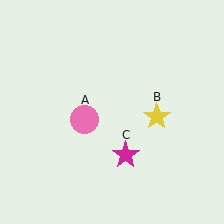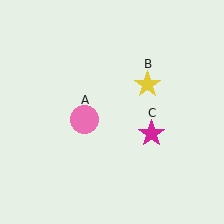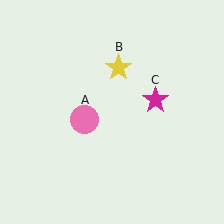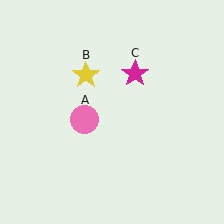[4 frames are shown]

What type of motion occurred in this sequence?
The yellow star (object B), magenta star (object C) rotated counterclockwise around the center of the scene.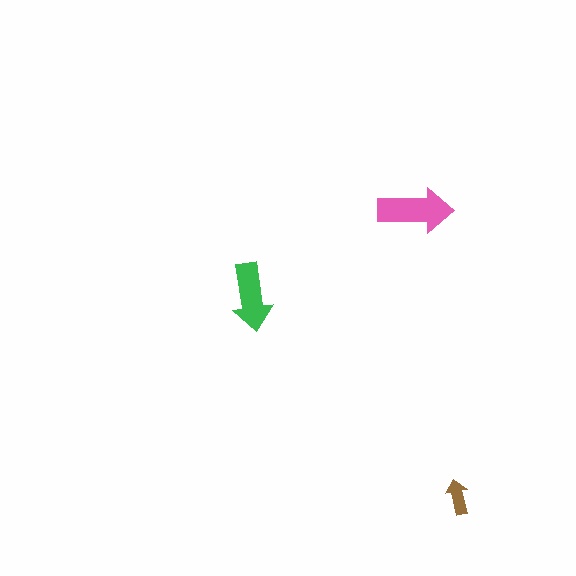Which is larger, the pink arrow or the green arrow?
The pink one.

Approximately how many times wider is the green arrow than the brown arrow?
About 2 times wider.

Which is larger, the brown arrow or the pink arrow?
The pink one.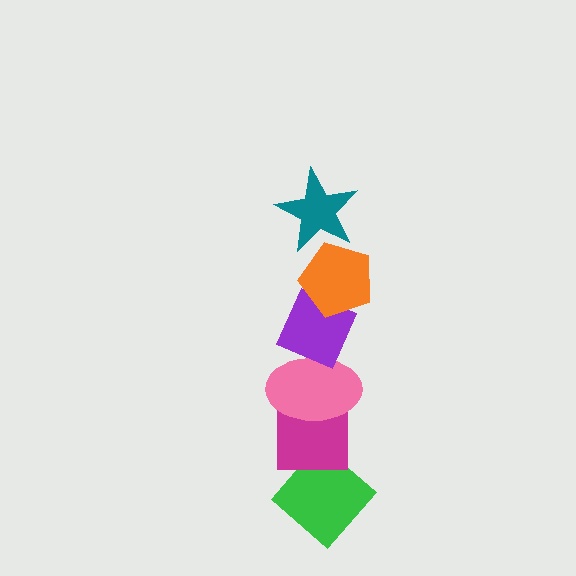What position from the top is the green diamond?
The green diamond is 6th from the top.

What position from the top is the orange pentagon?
The orange pentagon is 2nd from the top.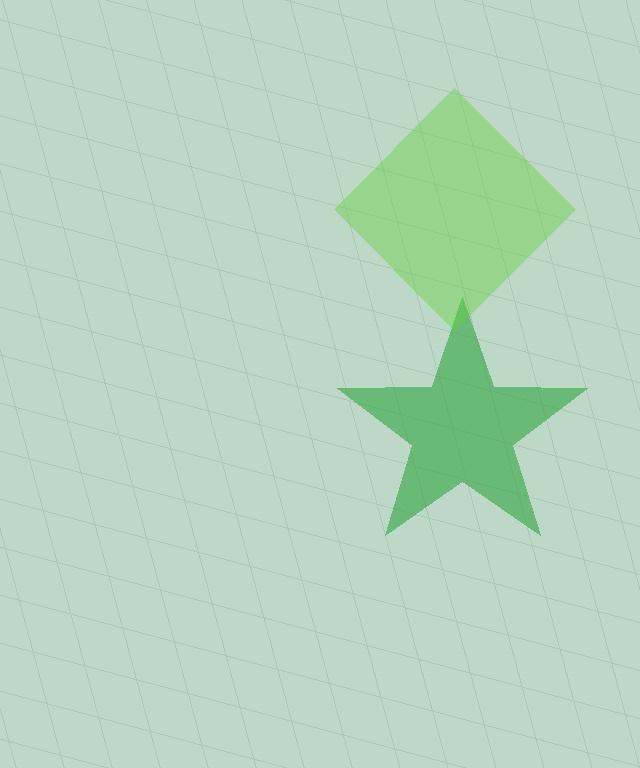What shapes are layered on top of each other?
The layered shapes are: a green star, a lime diamond.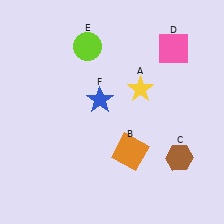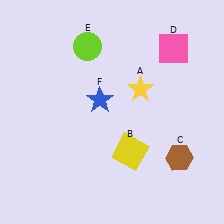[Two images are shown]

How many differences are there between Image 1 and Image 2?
There is 1 difference between the two images.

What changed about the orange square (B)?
In Image 1, B is orange. In Image 2, it changed to yellow.